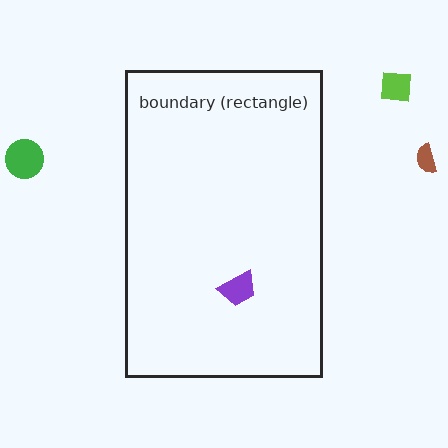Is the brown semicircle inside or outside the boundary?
Outside.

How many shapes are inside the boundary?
1 inside, 3 outside.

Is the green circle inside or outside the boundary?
Outside.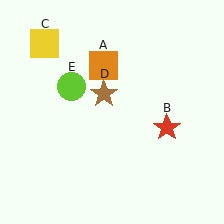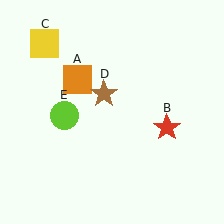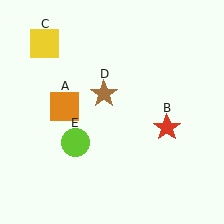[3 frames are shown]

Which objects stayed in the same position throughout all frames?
Red star (object B) and yellow square (object C) and brown star (object D) remained stationary.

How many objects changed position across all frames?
2 objects changed position: orange square (object A), lime circle (object E).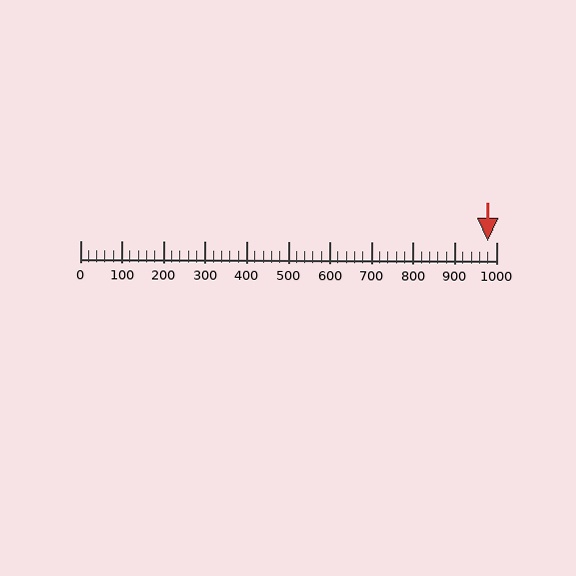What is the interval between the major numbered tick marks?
The major tick marks are spaced 100 units apart.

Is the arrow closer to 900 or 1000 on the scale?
The arrow is closer to 1000.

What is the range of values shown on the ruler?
The ruler shows values from 0 to 1000.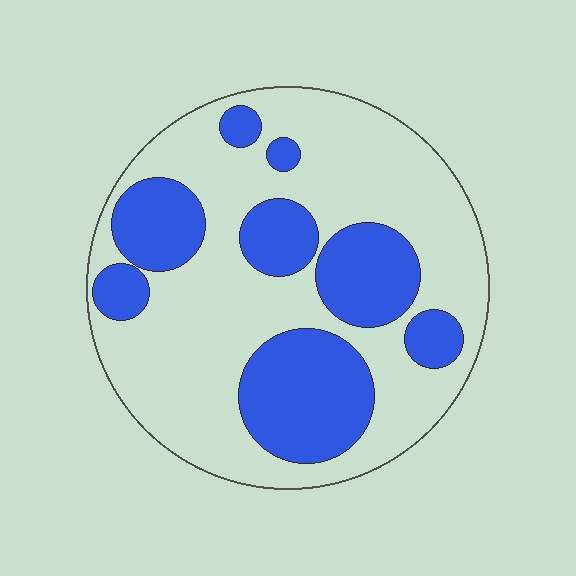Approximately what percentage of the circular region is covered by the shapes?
Approximately 35%.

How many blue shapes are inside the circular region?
8.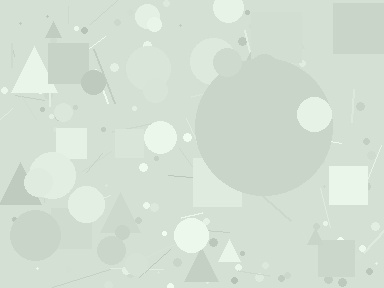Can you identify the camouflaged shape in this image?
The camouflaged shape is a circle.